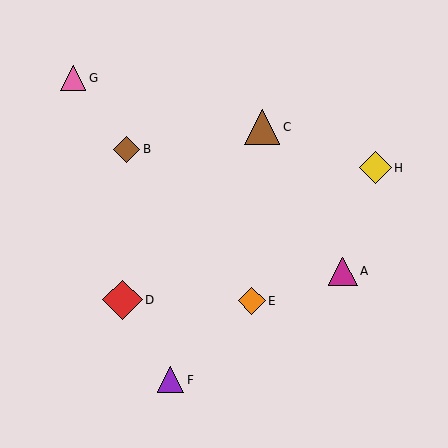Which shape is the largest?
The red diamond (labeled D) is the largest.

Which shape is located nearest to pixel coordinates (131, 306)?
The red diamond (labeled D) at (122, 300) is nearest to that location.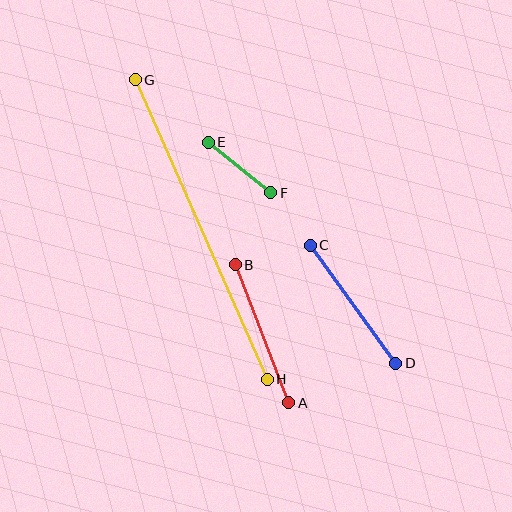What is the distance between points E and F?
The distance is approximately 80 pixels.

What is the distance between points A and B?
The distance is approximately 148 pixels.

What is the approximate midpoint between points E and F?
The midpoint is at approximately (239, 167) pixels.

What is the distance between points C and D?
The distance is approximately 146 pixels.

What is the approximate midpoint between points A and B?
The midpoint is at approximately (262, 334) pixels.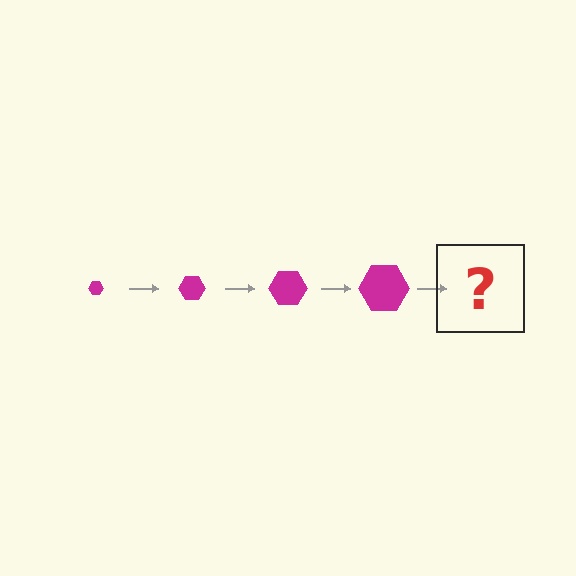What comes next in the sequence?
The next element should be a magenta hexagon, larger than the previous one.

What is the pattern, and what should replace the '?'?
The pattern is that the hexagon gets progressively larger each step. The '?' should be a magenta hexagon, larger than the previous one.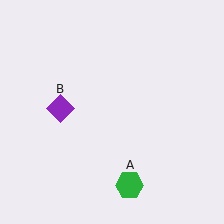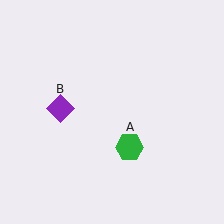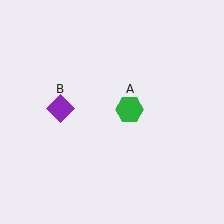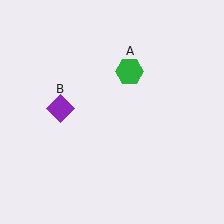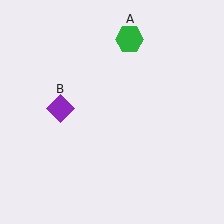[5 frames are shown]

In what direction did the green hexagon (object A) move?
The green hexagon (object A) moved up.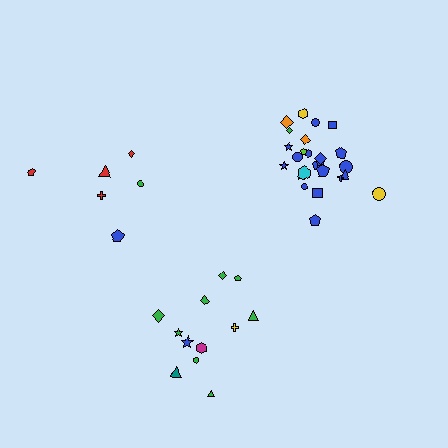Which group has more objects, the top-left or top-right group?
The top-right group.